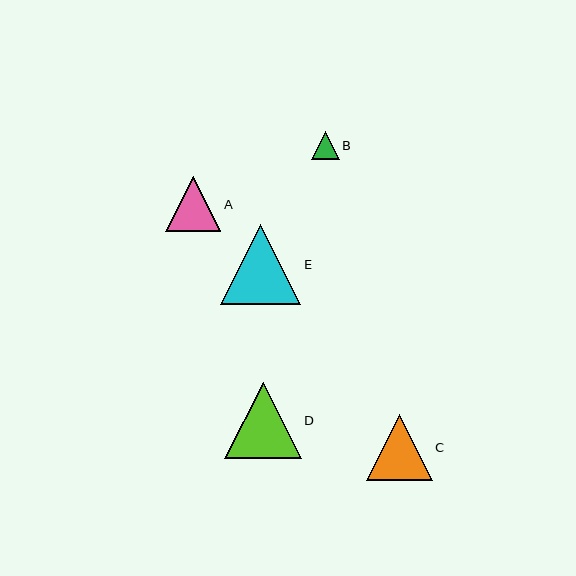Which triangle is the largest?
Triangle E is the largest with a size of approximately 80 pixels.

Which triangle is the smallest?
Triangle B is the smallest with a size of approximately 28 pixels.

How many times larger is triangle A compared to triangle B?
Triangle A is approximately 2.0 times the size of triangle B.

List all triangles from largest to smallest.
From largest to smallest: E, D, C, A, B.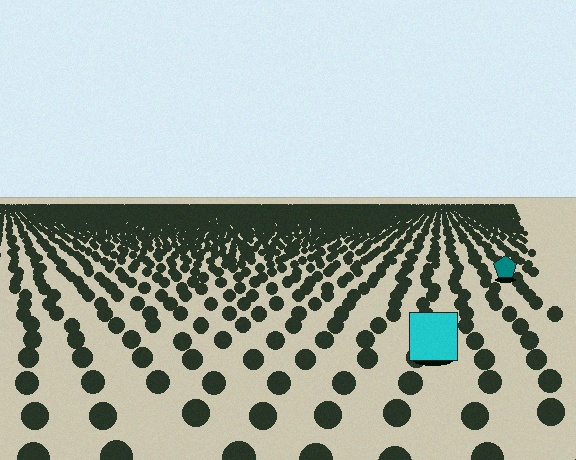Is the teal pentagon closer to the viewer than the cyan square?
No. The cyan square is closer — you can tell from the texture gradient: the ground texture is coarser near it.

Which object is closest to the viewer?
The cyan square is closest. The texture marks near it are larger and more spread out.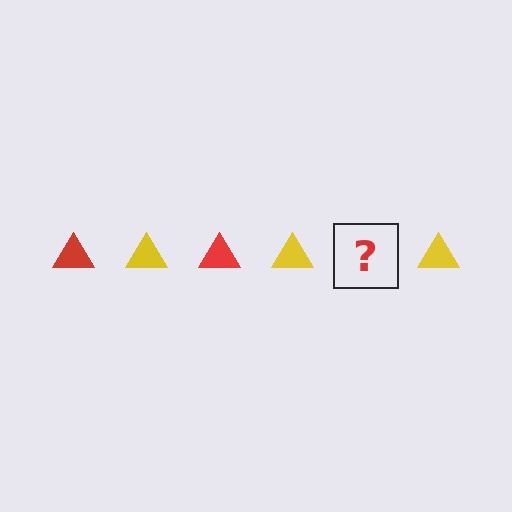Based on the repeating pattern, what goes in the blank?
The blank should be a red triangle.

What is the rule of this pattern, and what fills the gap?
The rule is that the pattern cycles through red, yellow triangles. The gap should be filled with a red triangle.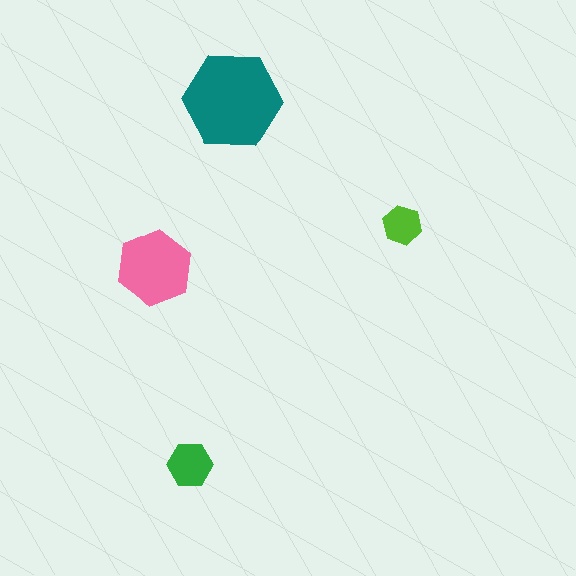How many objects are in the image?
There are 4 objects in the image.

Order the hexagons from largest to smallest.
the teal one, the pink one, the green one, the lime one.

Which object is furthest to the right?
The lime hexagon is rightmost.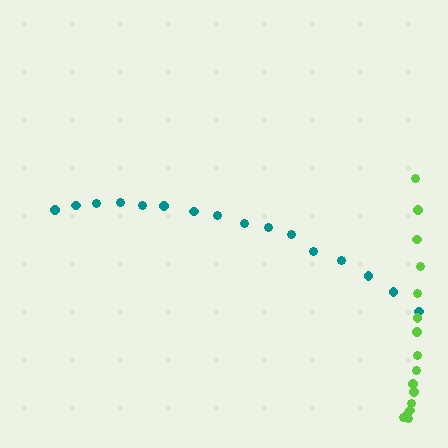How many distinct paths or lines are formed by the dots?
There are 2 distinct paths.